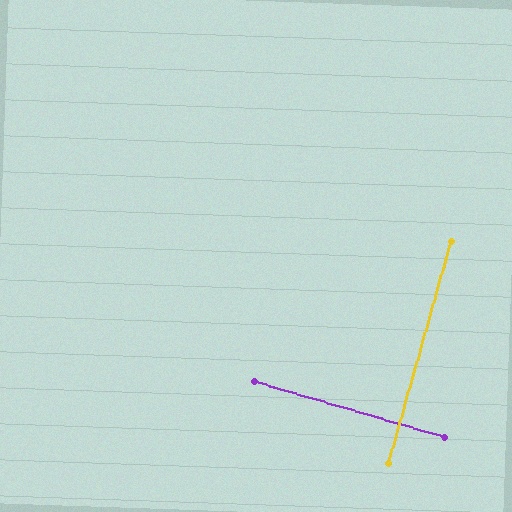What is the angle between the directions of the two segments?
Approximately 90 degrees.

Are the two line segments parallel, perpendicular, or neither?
Perpendicular — they meet at approximately 90°.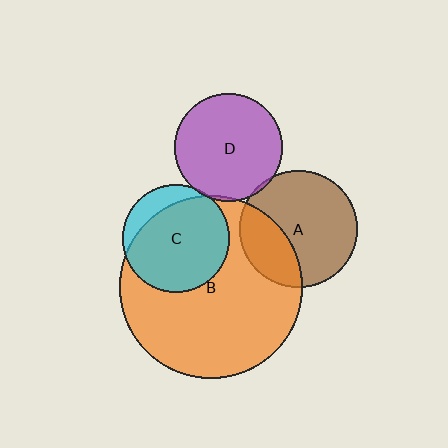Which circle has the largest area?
Circle B (orange).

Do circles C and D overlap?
Yes.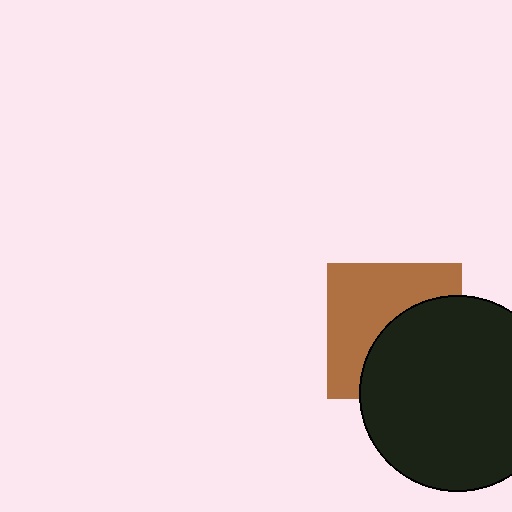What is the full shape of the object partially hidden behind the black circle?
The partially hidden object is a brown square.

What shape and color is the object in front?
The object in front is a black circle.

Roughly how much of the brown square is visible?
About half of it is visible (roughly 53%).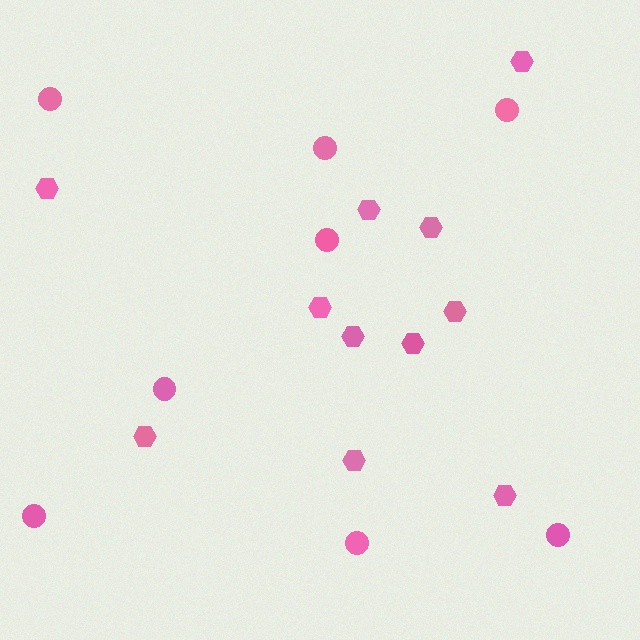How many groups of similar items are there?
There are 2 groups: one group of circles (8) and one group of hexagons (11).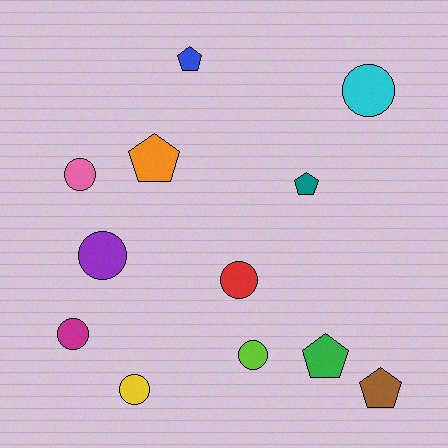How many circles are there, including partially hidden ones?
There are 7 circles.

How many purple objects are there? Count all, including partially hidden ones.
There is 1 purple object.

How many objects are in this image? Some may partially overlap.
There are 12 objects.